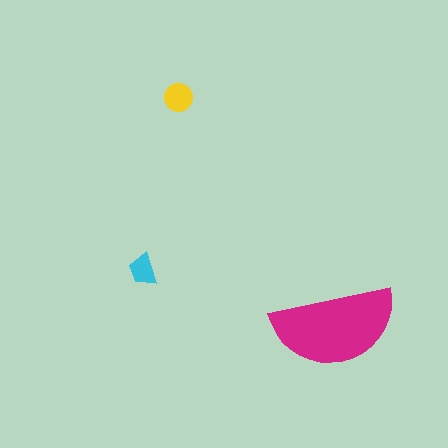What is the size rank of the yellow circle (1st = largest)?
2nd.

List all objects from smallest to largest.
The cyan trapezoid, the yellow circle, the magenta semicircle.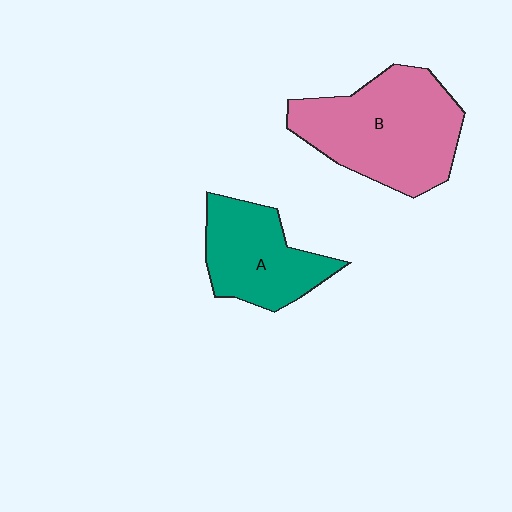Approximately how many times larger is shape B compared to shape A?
Approximately 1.5 times.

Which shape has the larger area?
Shape B (pink).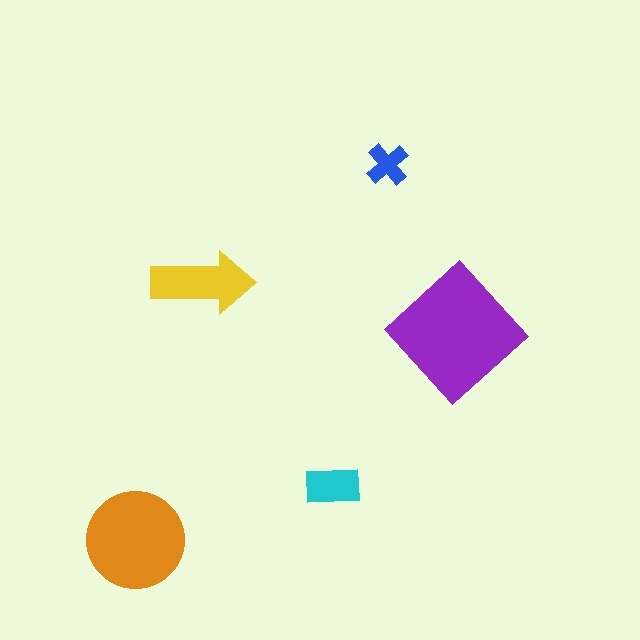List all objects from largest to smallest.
The purple diamond, the orange circle, the yellow arrow, the cyan rectangle, the blue cross.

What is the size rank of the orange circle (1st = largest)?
2nd.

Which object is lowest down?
The orange circle is bottommost.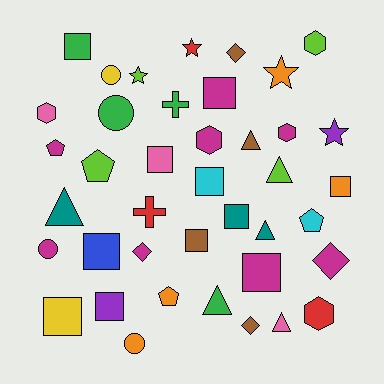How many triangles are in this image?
There are 6 triangles.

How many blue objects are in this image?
There is 1 blue object.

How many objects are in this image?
There are 40 objects.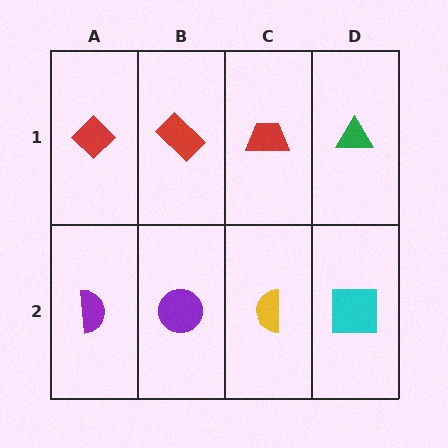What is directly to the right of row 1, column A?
A red rectangle.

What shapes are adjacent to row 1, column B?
A purple circle (row 2, column B), a red diamond (row 1, column A), a red trapezoid (row 1, column C).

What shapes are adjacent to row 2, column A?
A red diamond (row 1, column A), a purple circle (row 2, column B).